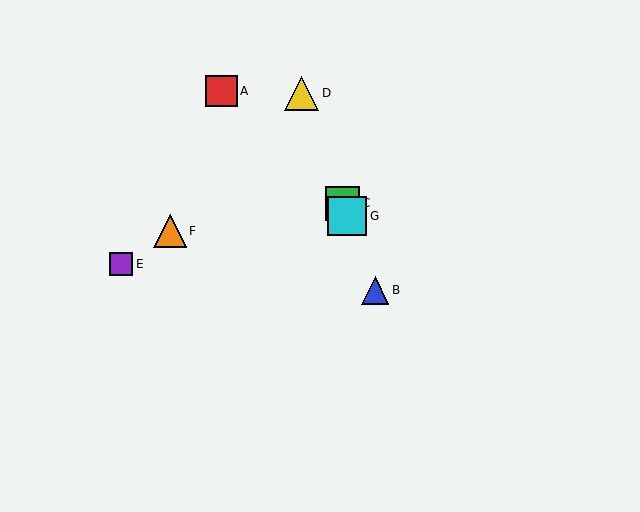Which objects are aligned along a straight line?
Objects B, C, D, G are aligned along a straight line.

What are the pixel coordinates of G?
Object G is at (347, 216).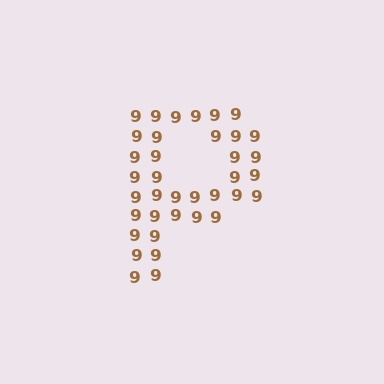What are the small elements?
The small elements are digit 9's.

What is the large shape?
The large shape is the letter P.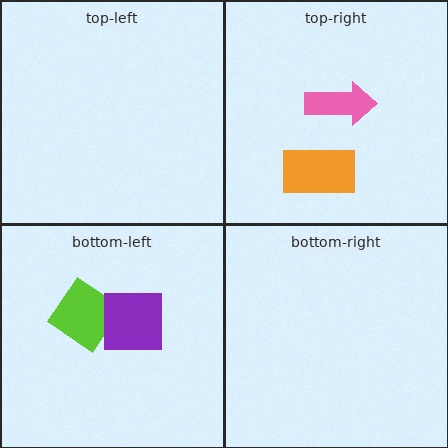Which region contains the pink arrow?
The top-right region.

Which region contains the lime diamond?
The bottom-left region.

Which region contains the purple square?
The bottom-left region.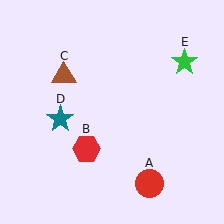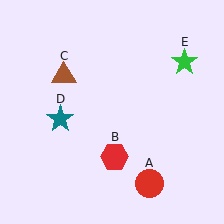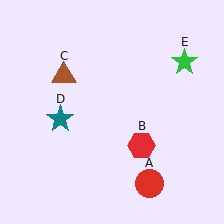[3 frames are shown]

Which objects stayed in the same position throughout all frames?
Red circle (object A) and brown triangle (object C) and teal star (object D) and green star (object E) remained stationary.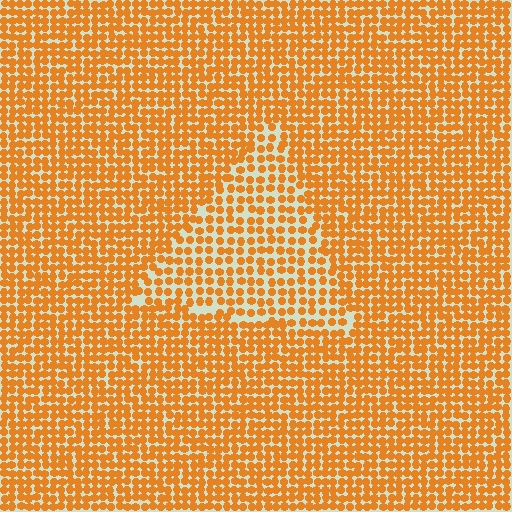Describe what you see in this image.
The image contains small orange elements arranged at two different densities. A triangle-shaped region is visible where the elements are less densely packed than the surrounding area.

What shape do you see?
I see a triangle.